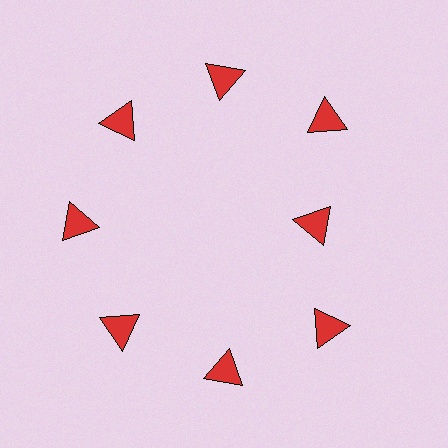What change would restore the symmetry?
The symmetry would be restored by moving it outward, back onto the ring so that all 8 triangles sit at equal angles and equal distance from the center.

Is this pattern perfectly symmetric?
No. The 8 red triangles are arranged in a ring, but one element near the 3 o'clock position is pulled inward toward the center, breaking the 8-fold rotational symmetry.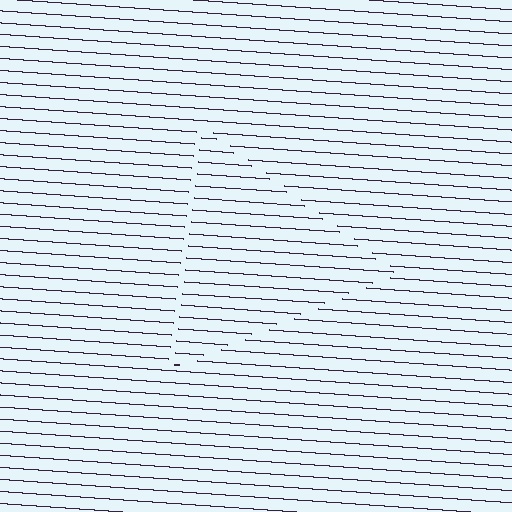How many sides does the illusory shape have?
3 sides — the line-ends trace a triangle.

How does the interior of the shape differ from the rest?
The interior of the shape contains the same grating, shifted by half a period — the contour is defined by the phase discontinuity where line-ends from the inner and outer gratings abut.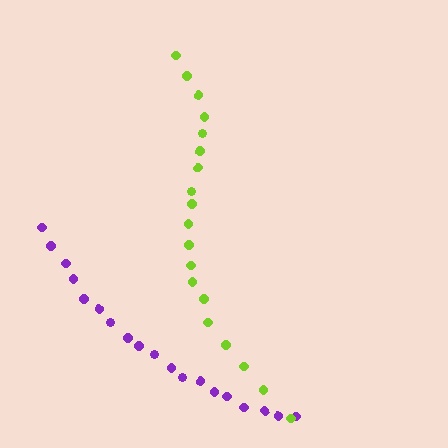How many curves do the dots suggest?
There are 2 distinct paths.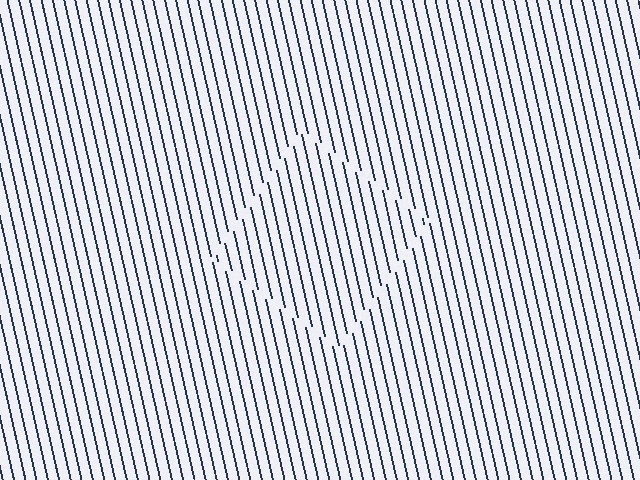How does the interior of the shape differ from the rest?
The interior of the shape contains the same grating, shifted by half a period — the contour is defined by the phase discontinuity where line-ends from the inner and outer gratings abut.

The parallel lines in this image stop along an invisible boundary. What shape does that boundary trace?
An illusory square. The interior of the shape contains the same grating, shifted by half a period — the contour is defined by the phase discontinuity where line-ends from the inner and outer gratings abut.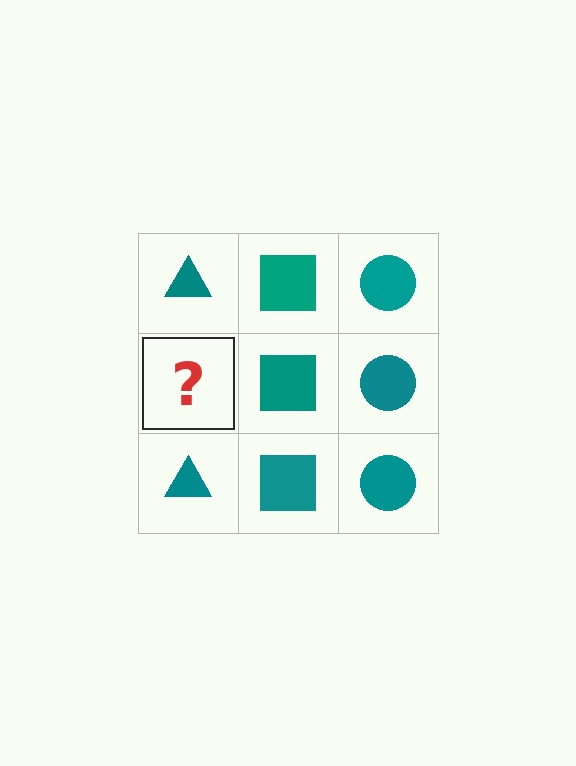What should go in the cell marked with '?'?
The missing cell should contain a teal triangle.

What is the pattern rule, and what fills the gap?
The rule is that each column has a consistent shape. The gap should be filled with a teal triangle.